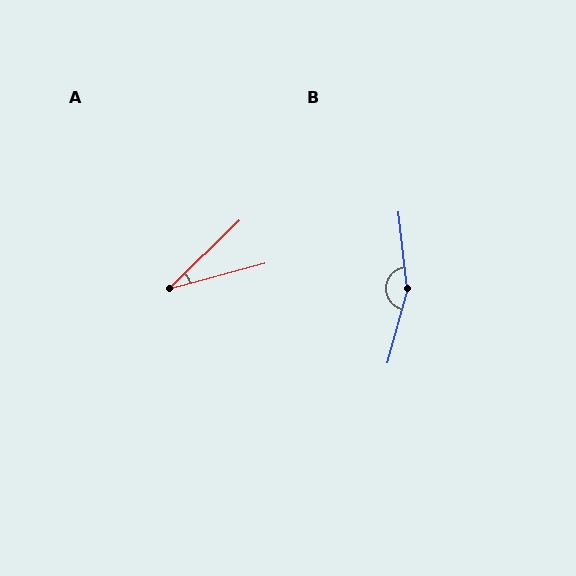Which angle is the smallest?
A, at approximately 29 degrees.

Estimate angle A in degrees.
Approximately 29 degrees.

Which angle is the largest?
B, at approximately 158 degrees.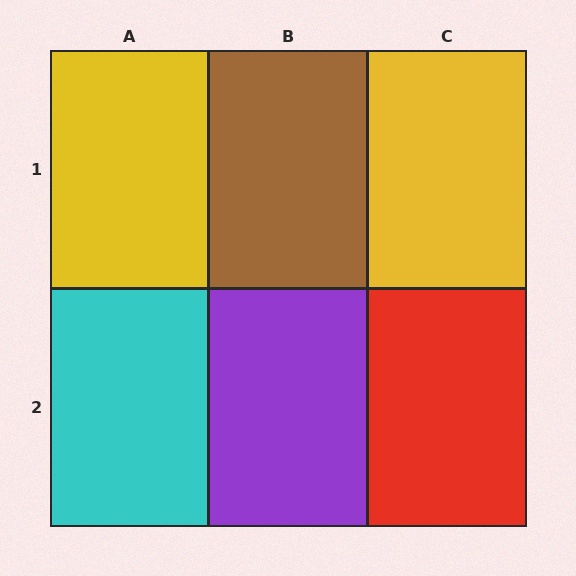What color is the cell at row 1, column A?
Yellow.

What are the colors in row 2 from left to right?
Cyan, purple, red.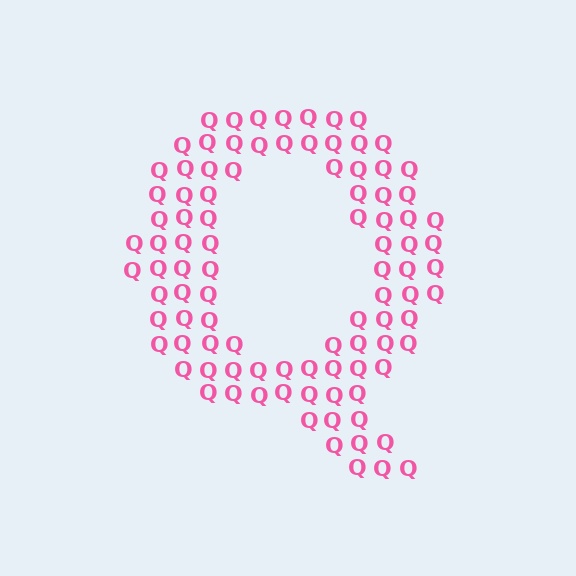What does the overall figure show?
The overall figure shows the letter Q.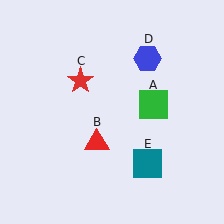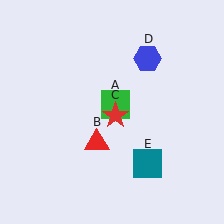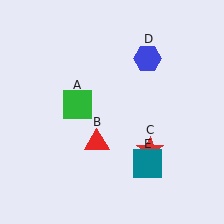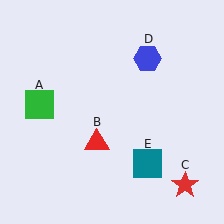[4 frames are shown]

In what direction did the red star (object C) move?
The red star (object C) moved down and to the right.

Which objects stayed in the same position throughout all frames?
Red triangle (object B) and blue hexagon (object D) and teal square (object E) remained stationary.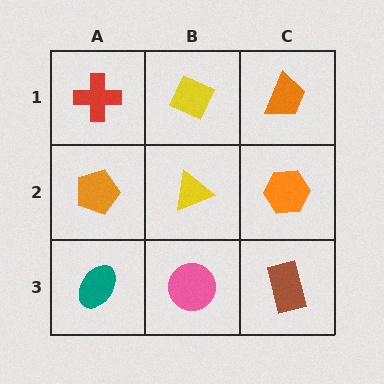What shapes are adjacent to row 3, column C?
An orange hexagon (row 2, column C), a pink circle (row 3, column B).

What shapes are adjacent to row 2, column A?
A red cross (row 1, column A), a teal ellipse (row 3, column A), a yellow triangle (row 2, column B).